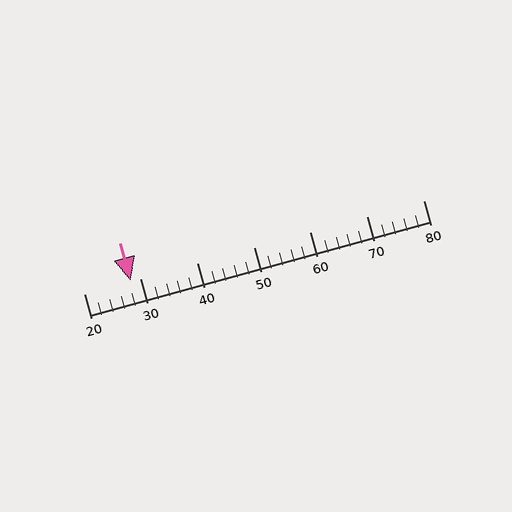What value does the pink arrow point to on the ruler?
The pink arrow points to approximately 28.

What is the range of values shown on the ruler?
The ruler shows values from 20 to 80.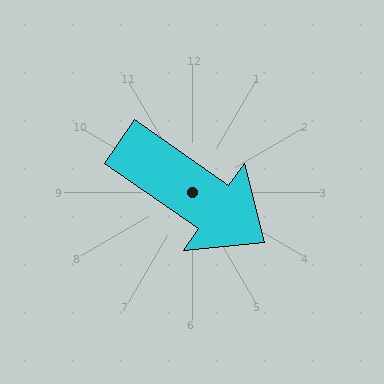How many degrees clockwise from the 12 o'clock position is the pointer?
Approximately 125 degrees.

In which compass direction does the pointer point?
Southeast.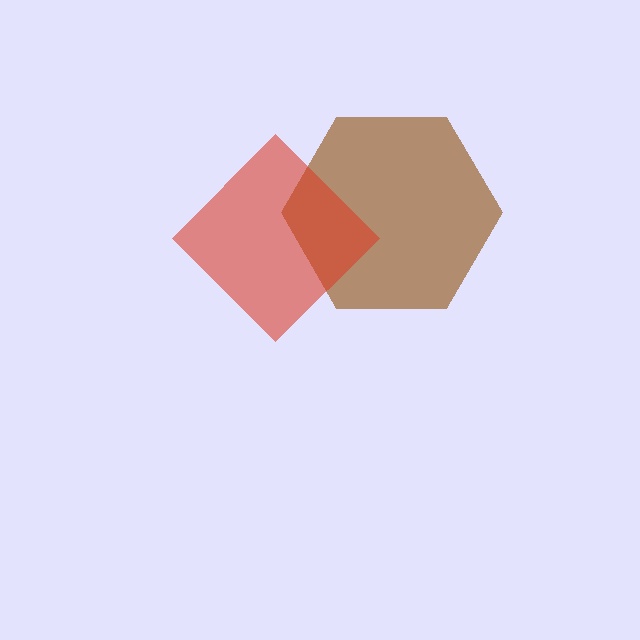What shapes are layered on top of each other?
The layered shapes are: a brown hexagon, a red diamond.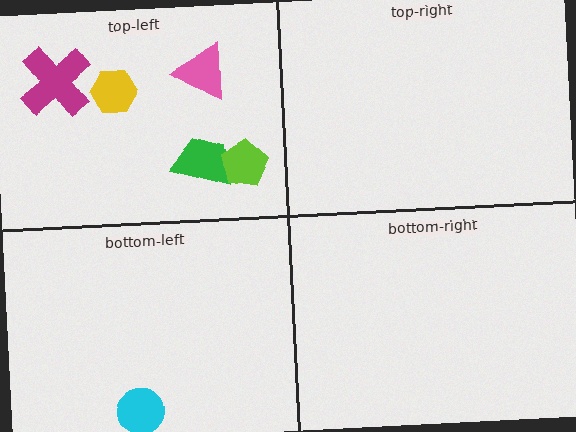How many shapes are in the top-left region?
5.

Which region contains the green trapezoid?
The top-left region.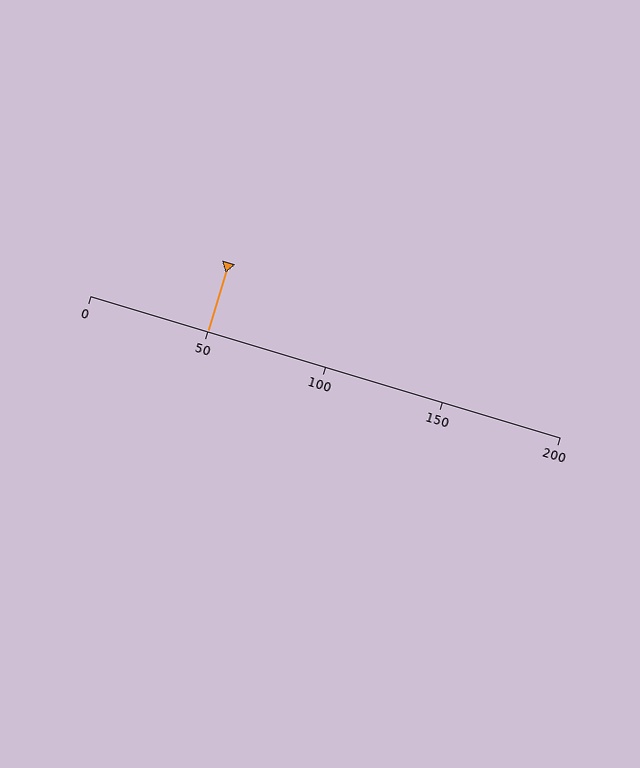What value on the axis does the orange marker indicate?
The marker indicates approximately 50.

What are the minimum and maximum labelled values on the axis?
The axis runs from 0 to 200.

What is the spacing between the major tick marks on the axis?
The major ticks are spaced 50 apart.